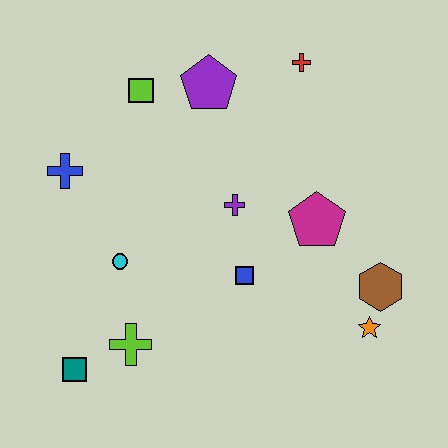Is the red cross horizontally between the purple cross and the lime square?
No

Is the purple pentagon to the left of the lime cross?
No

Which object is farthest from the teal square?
The red cross is farthest from the teal square.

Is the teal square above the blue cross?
No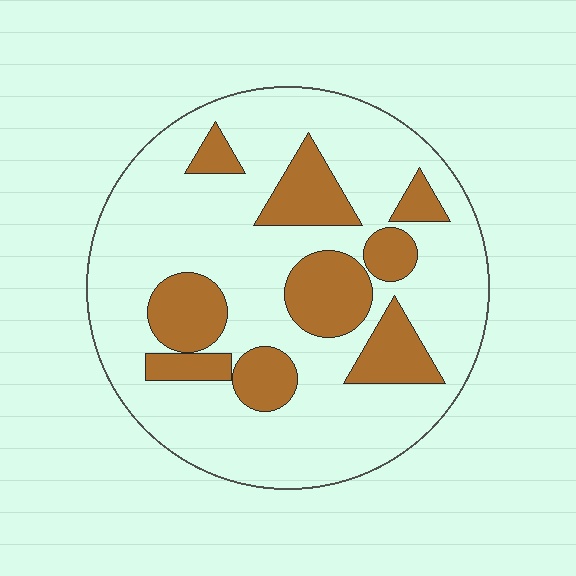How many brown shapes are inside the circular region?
9.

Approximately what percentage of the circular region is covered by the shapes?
Approximately 25%.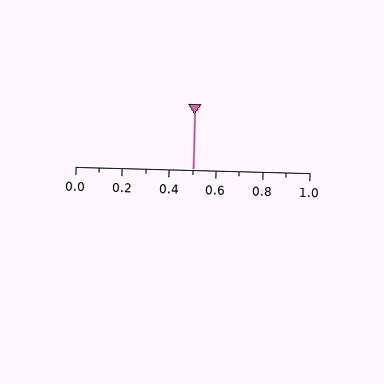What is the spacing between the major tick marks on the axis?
The major ticks are spaced 0.2 apart.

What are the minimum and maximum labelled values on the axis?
The axis runs from 0.0 to 1.0.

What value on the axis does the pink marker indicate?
The marker indicates approximately 0.5.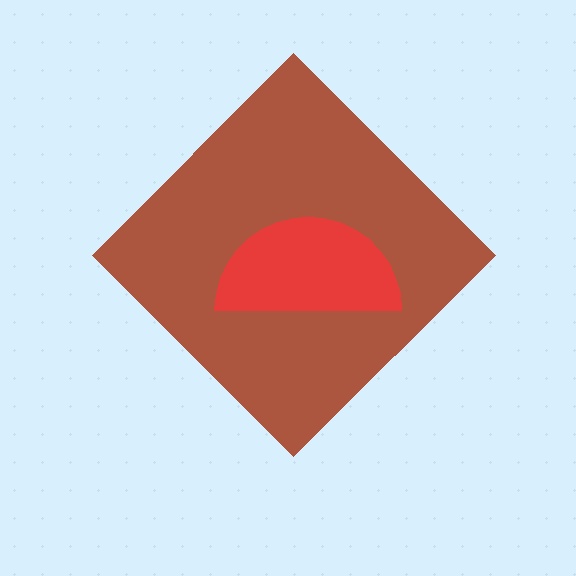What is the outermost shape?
The brown diamond.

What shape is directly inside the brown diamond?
The red semicircle.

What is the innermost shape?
The red semicircle.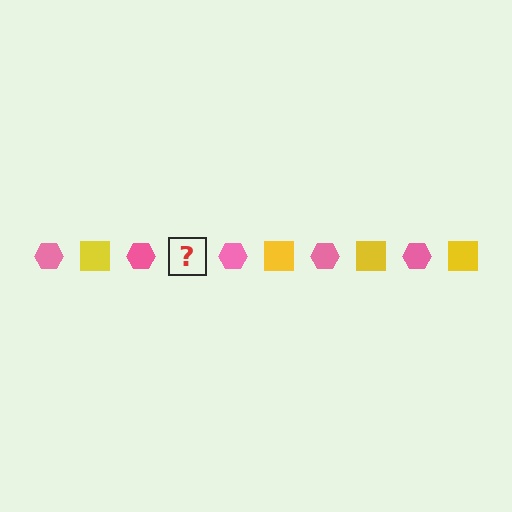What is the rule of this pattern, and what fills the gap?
The rule is that the pattern alternates between pink hexagon and yellow square. The gap should be filled with a yellow square.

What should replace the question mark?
The question mark should be replaced with a yellow square.